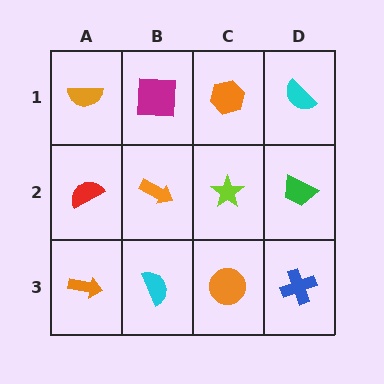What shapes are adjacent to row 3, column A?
A red semicircle (row 2, column A), a cyan semicircle (row 3, column B).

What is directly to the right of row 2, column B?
A lime star.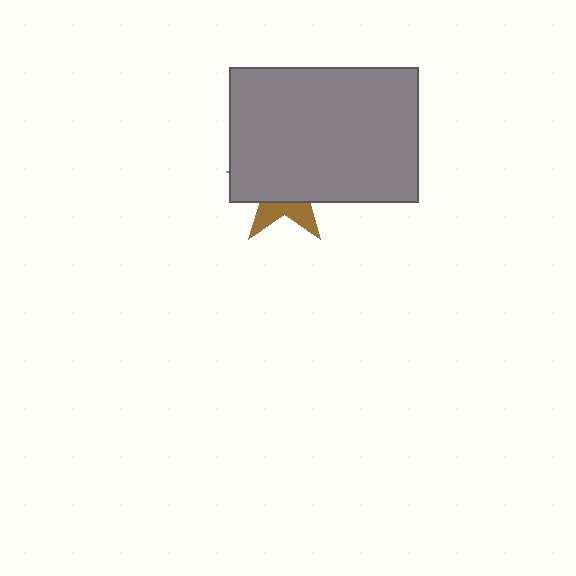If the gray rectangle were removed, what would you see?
You would see the complete brown star.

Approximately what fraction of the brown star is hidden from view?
Roughly 70% of the brown star is hidden behind the gray rectangle.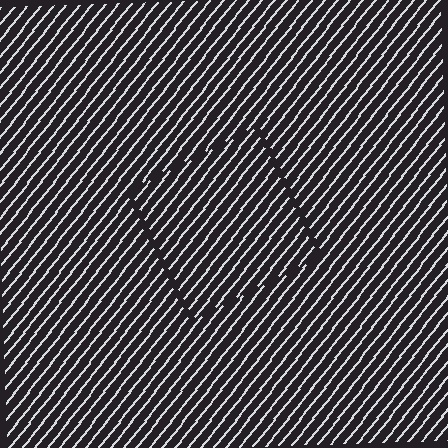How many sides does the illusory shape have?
4 sides — the line-ends trace a square.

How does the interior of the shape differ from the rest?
The interior of the shape contains the same grating, shifted by half a period — the contour is defined by the phase discontinuity where line-ends from the inner and outer gratings abut.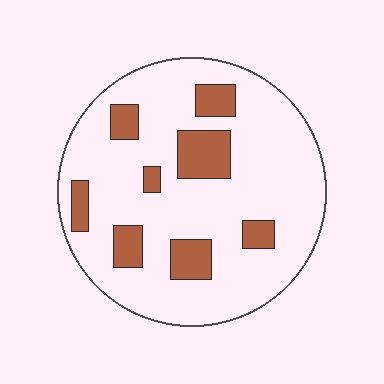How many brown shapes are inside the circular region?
8.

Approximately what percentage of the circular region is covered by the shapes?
Approximately 20%.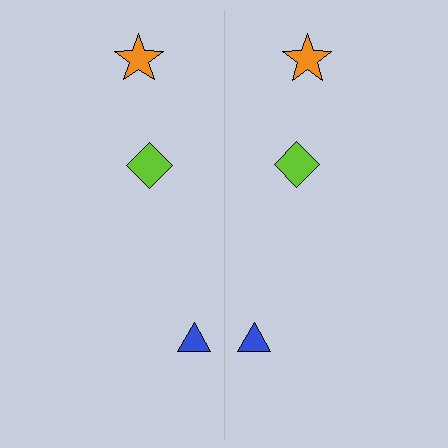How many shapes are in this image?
There are 6 shapes in this image.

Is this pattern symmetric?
Yes, this pattern has bilateral (reflection) symmetry.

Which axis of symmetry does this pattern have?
The pattern has a vertical axis of symmetry running through the center of the image.